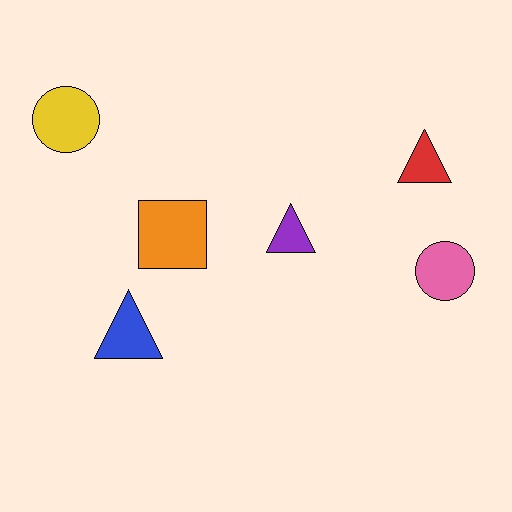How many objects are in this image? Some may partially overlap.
There are 6 objects.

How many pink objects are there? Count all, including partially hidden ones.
There is 1 pink object.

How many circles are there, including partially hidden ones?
There are 2 circles.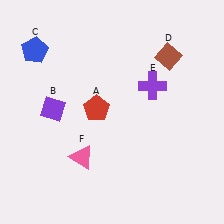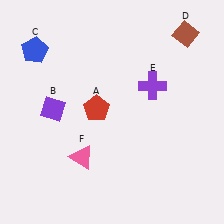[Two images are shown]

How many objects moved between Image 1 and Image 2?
1 object moved between the two images.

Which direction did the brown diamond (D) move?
The brown diamond (D) moved up.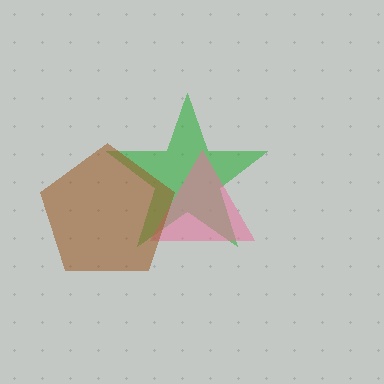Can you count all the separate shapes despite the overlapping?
Yes, there are 3 separate shapes.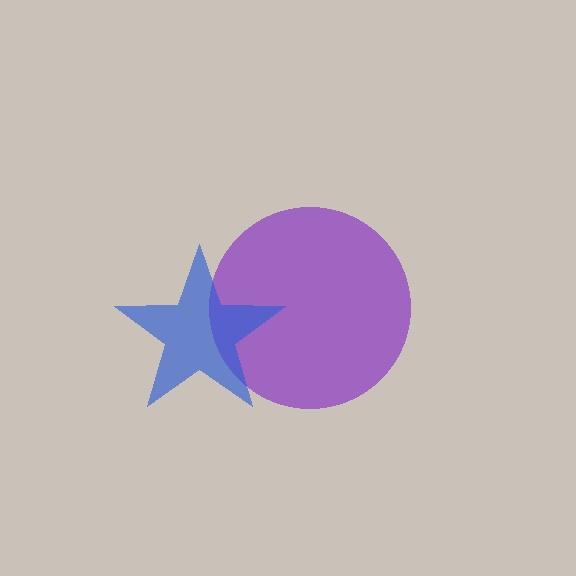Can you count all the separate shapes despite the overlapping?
Yes, there are 2 separate shapes.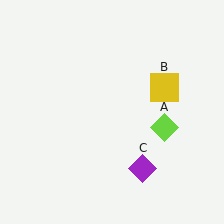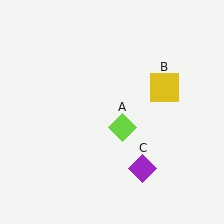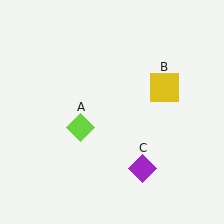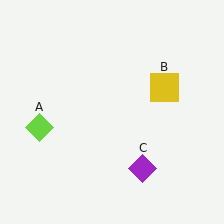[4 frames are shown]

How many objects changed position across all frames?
1 object changed position: lime diamond (object A).